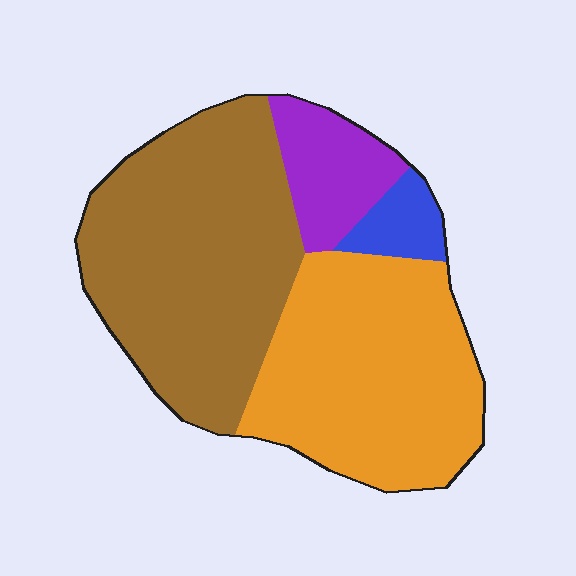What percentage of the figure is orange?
Orange takes up about three eighths (3/8) of the figure.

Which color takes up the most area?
Brown, at roughly 45%.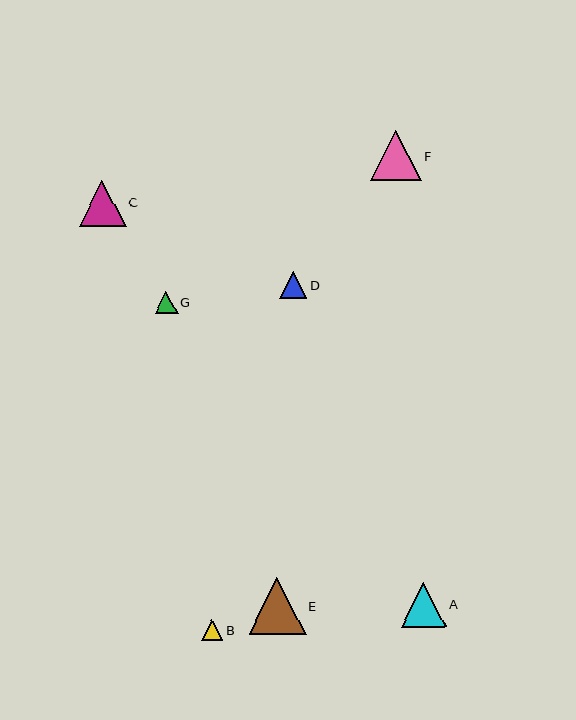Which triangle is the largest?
Triangle E is the largest with a size of approximately 57 pixels.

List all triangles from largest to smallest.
From largest to smallest: E, F, C, A, D, G, B.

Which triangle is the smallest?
Triangle B is the smallest with a size of approximately 21 pixels.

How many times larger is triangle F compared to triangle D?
Triangle F is approximately 1.9 times the size of triangle D.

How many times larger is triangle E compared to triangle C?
Triangle E is approximately 1.2 times the size of triangle C.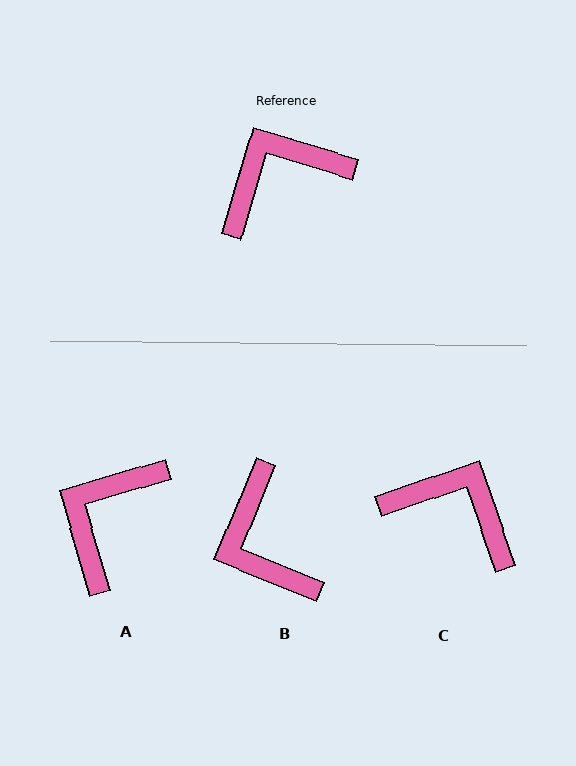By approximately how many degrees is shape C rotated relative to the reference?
Approximately 54 degrees clockwise.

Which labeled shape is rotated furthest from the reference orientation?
B, about 84 degrees away.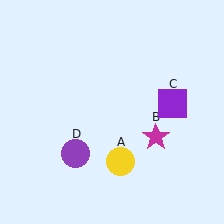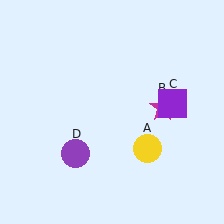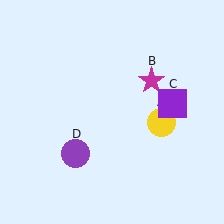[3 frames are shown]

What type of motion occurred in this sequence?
The yellow circle (object A), magenta star (object B) rotated counterclockwise around the center of the scene.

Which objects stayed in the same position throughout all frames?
Purple square (object C) and purple circle (object D) remained stationary.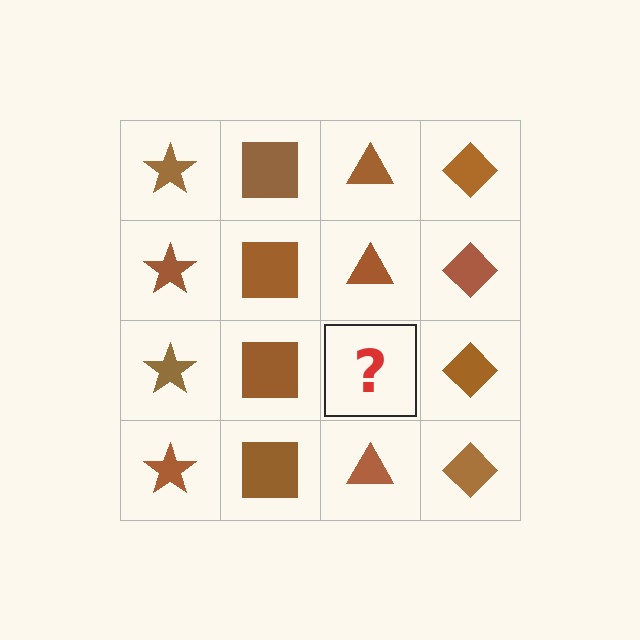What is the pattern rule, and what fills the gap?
The rule is that each column has a consistent shape. The gap should be filled with a brown triangle.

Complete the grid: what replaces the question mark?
The question mark should be replaced with a brown triangle.